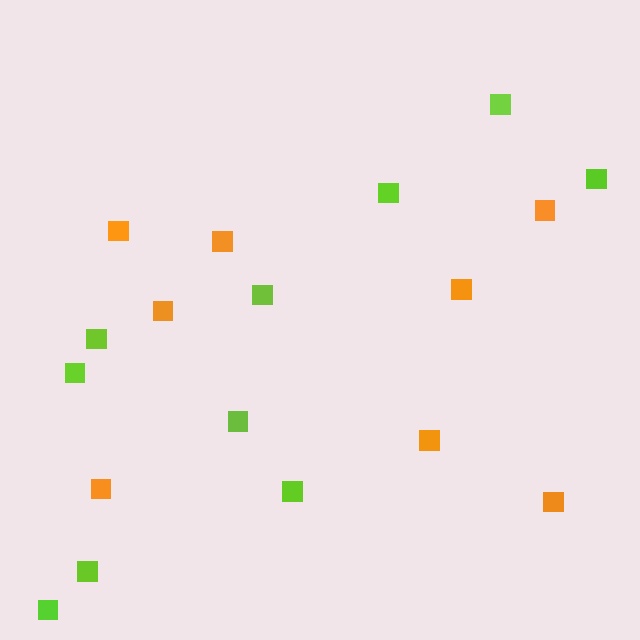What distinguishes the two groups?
There are 2 groups: one group of lime squares (10) and one group of orange squares (8).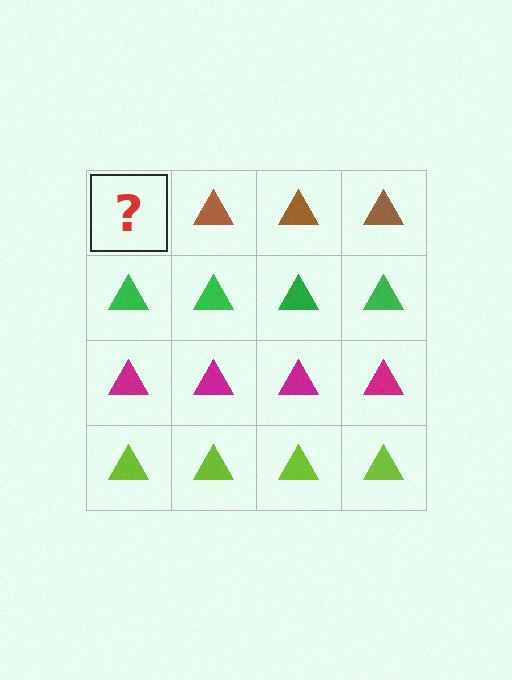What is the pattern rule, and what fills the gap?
The rule is that each row has a consistent color. The gap should be filled with a brown triangle.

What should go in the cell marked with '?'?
The missing cell should contain a brown triangle.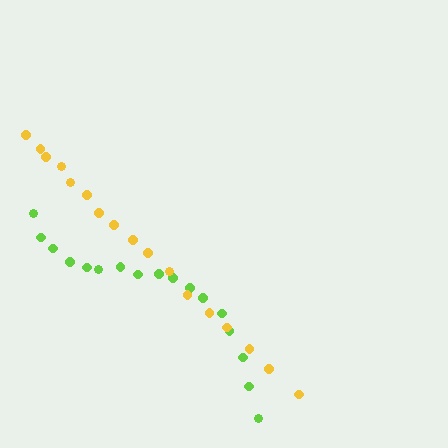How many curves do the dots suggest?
There are 2 distinct paths.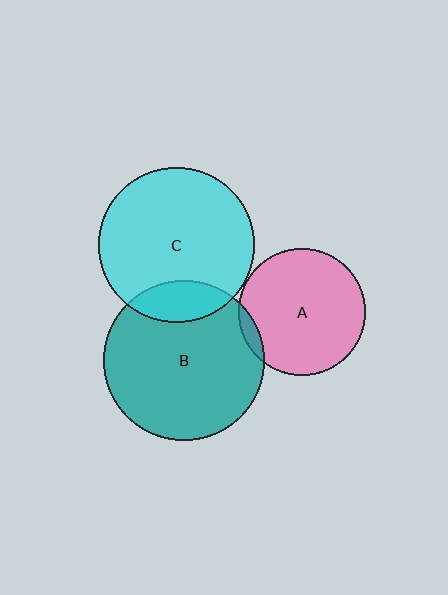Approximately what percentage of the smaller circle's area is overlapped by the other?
Approximately 5%.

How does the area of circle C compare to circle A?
Approximately 1.5 times.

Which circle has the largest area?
Circle B (teal).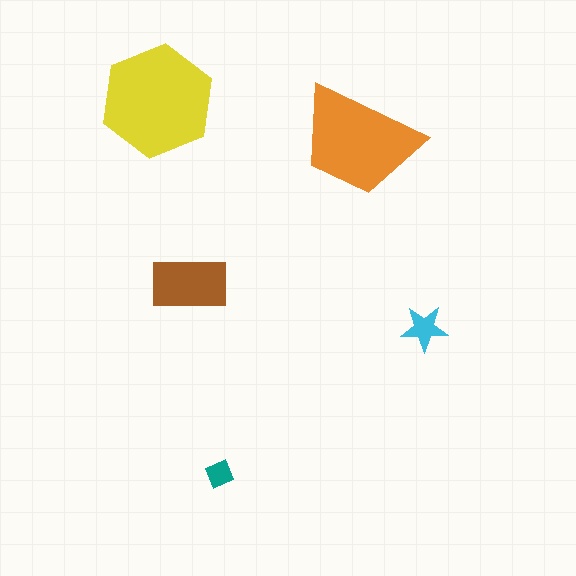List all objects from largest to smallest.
The yellow hexagon, the orange trapezoid, the brown rectangle, the cyan star, the teal diamond.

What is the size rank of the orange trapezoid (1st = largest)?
2nd.